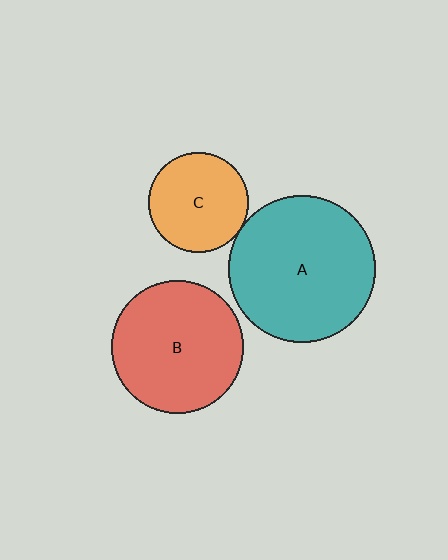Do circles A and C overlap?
Yes.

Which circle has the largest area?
Circle A (teal).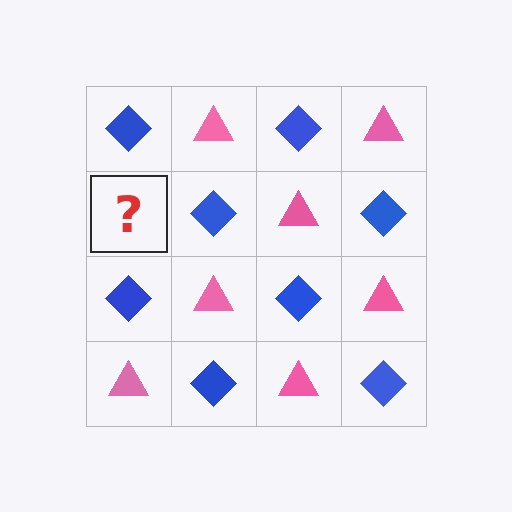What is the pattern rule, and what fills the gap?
The rule is that it alternates blue diamond and pink triangle in a checkerboard pattern. The gap should be filled with a pink triangle.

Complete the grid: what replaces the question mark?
The question mark should be replaced with a pink triangle.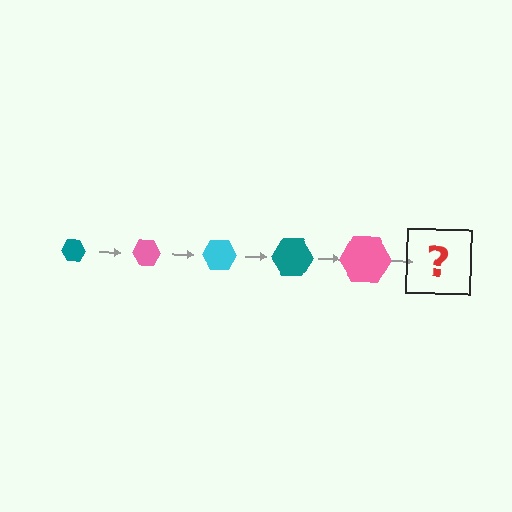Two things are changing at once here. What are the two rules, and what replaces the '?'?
The two rules are that the hexagon grows larger each step and the color cycles through teal, pink, and cyan. The '?' should be a cyan hexagon, larger than the previous one.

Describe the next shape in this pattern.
It should be a cyan hexagon, larger than the previous one.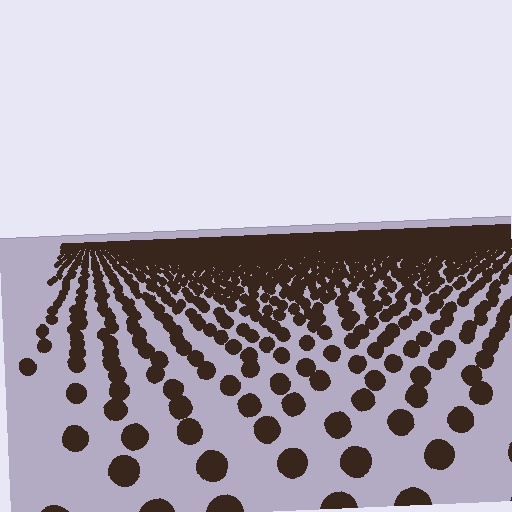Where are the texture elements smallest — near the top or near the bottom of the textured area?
Near the top.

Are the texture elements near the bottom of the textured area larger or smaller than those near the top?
Larger. Near the bottom, elements are closer to the viewer and appear at a bigger on-screen size.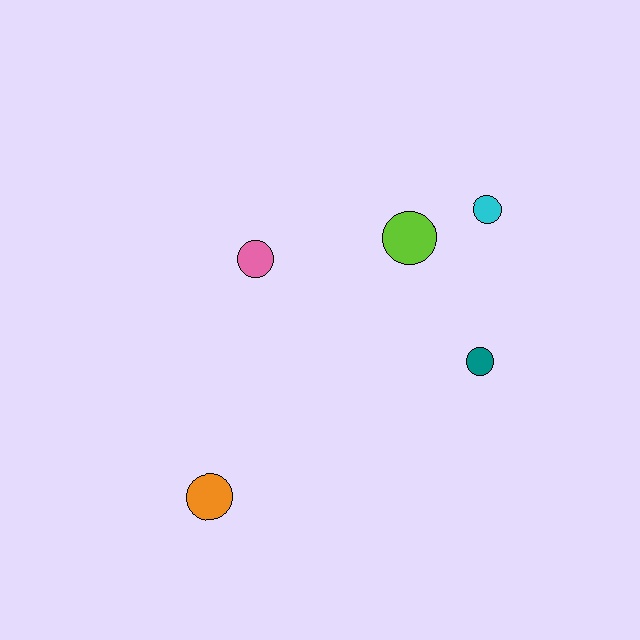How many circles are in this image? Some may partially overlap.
There are 5 circles.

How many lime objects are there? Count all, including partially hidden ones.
There is 1 lime object.